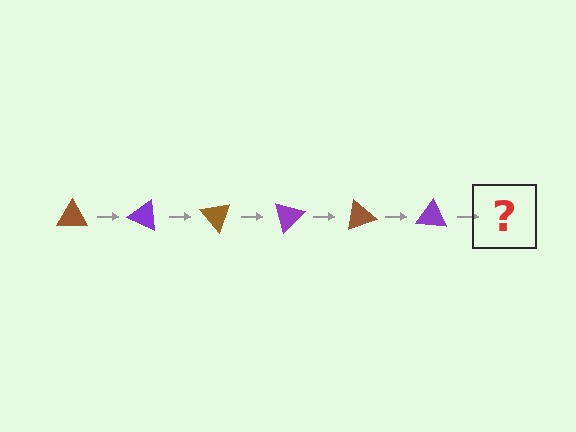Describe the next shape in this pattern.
It should be a brown triangle, rotated 150 degrees from the start.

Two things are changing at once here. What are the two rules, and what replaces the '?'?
The two rules are that it rotates 25 degrees each step and the color cycles through brown and purple. The '?' should be a brown triangle, rotated 150 degrees from the start.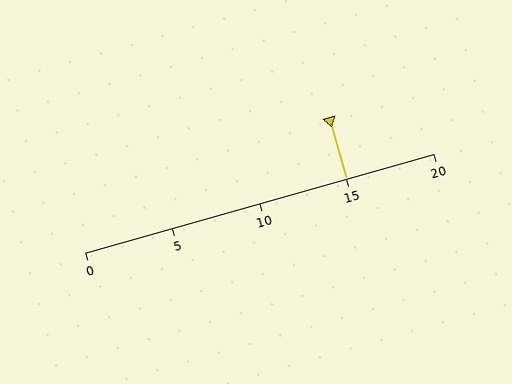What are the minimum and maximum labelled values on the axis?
The axis runs from 0 to 20.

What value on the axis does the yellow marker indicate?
The marker indicates approximately 15.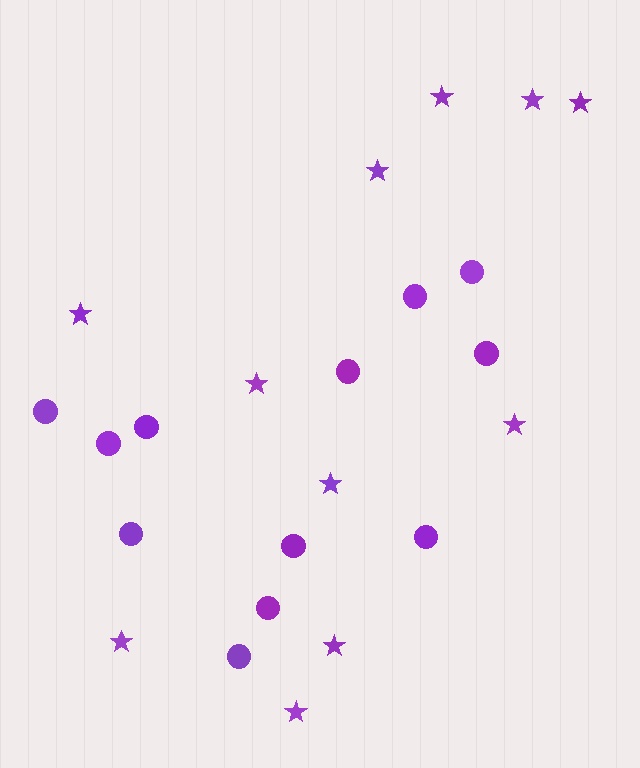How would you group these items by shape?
There are 2 groups: one group of circles (12) and one group of stars (11).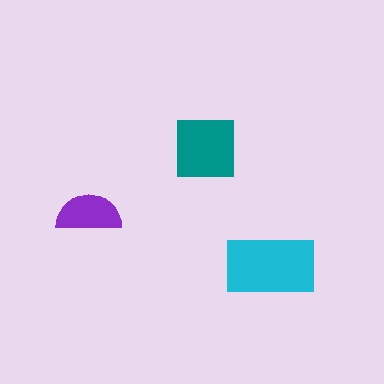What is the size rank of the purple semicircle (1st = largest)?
3rd.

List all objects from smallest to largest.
The purple semicircle, the teal square, the cyan rectangle.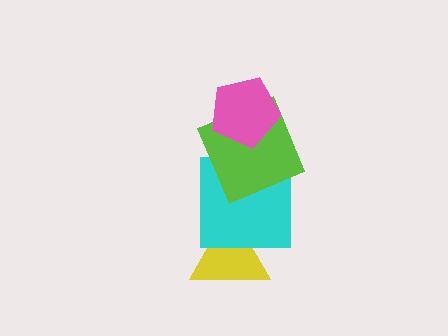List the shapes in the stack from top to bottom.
From top to bottom: the pink pentagon, the lime square, the cyan square, the yellow triangle.